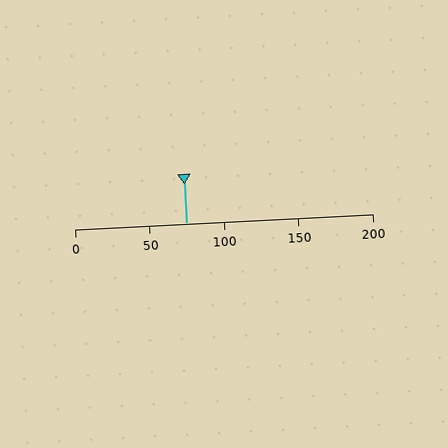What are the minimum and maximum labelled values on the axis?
The axis runs from 0 to 200.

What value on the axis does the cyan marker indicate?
The marker indicates approximately 75.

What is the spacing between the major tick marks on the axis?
The major ticks are spaced 50 apart.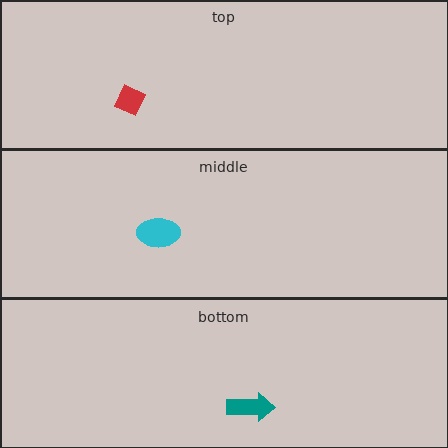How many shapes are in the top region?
1.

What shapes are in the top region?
The red diamond.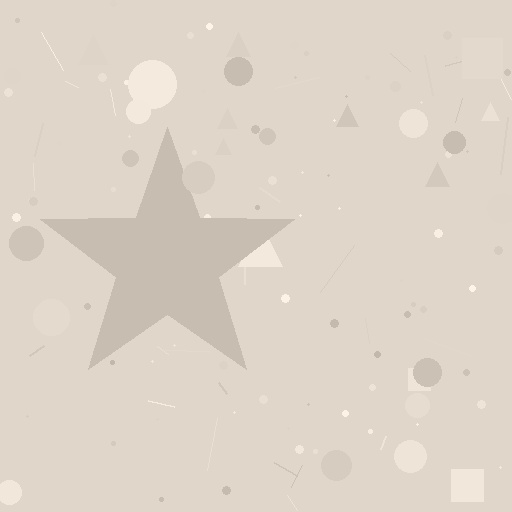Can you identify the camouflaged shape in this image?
The camouflaged shape is a star.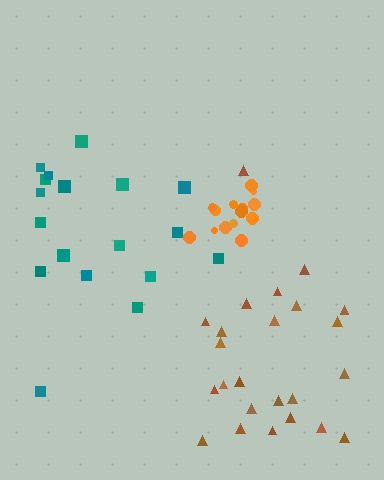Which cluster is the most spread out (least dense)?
Teal.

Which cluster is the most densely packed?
Orange.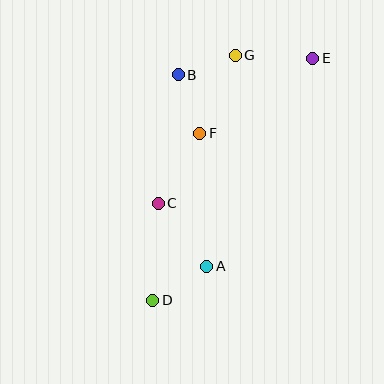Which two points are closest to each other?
Points B and G are closest to each other.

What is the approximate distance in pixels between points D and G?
The distance between D and G is approximately 259 pixels.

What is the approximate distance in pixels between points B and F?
The distance between B and F is approximately 62 pixels.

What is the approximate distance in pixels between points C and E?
The distance between C and E is approximately 212 pixels.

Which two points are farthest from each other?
Points D and E are farthest from each other.